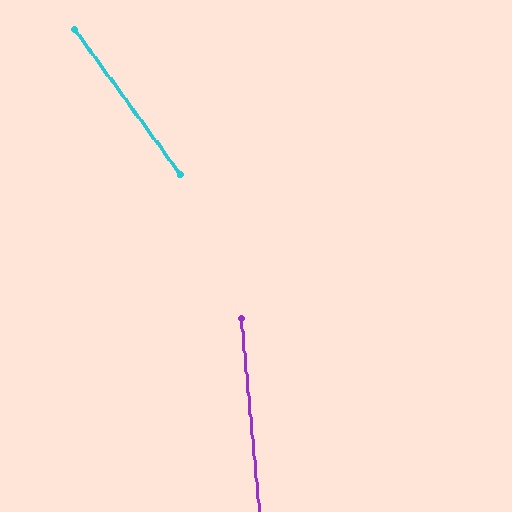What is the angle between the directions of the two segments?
Approximately 31 degrees.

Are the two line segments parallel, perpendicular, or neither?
Neither parallel nor perpendicular — they differ by about 31°.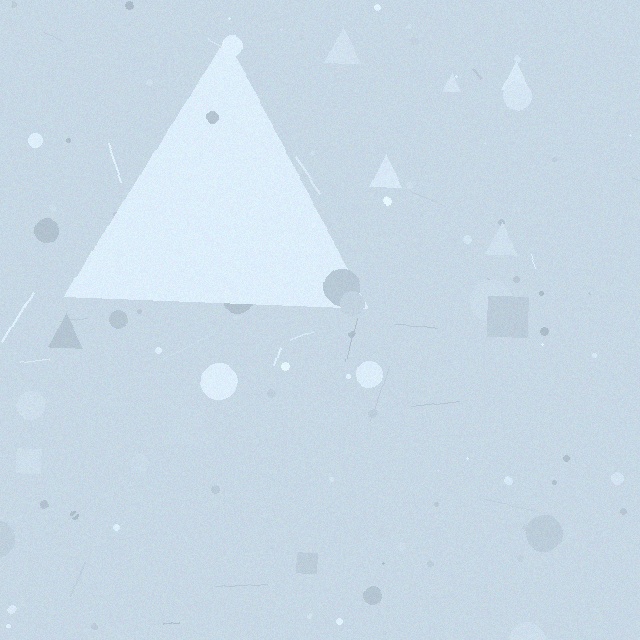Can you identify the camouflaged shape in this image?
The camouflaged shape is a triangle.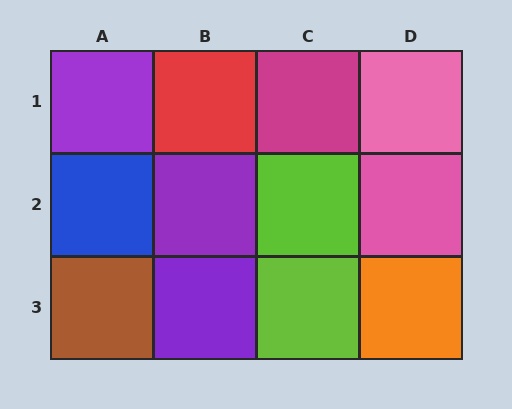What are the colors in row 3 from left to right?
Brown, purple, lime, orange.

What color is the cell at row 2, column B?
Purple.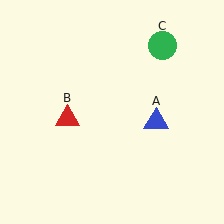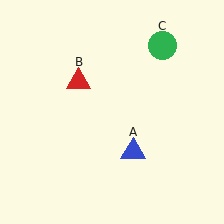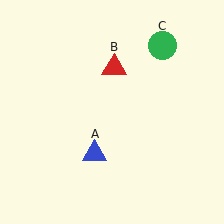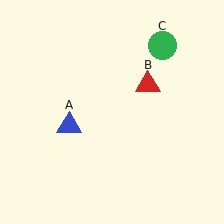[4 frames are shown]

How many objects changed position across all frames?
2 objects changed position: blue triangle (object A), red triangle (object B).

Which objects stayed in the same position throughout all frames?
Green circle (object C) remained stationary.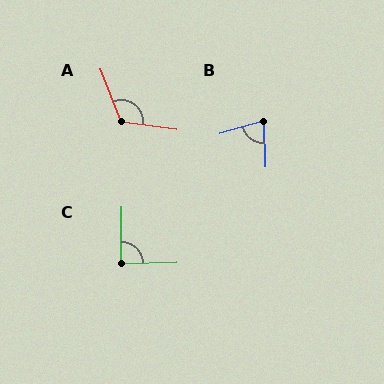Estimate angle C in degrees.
Approximately 88 degrees.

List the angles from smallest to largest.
B (76°), C (88°), A (119°).